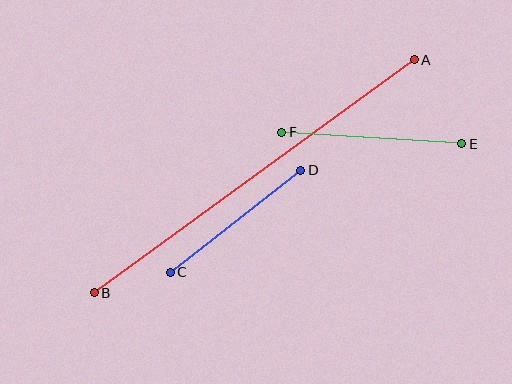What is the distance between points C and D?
The distance is approximately 166 pixels.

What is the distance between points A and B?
The distance is approximately 396 pixels.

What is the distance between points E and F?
The distance is approximately 180 pixels.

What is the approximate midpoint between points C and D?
The midpoint is at approximately (236, 221) pixels.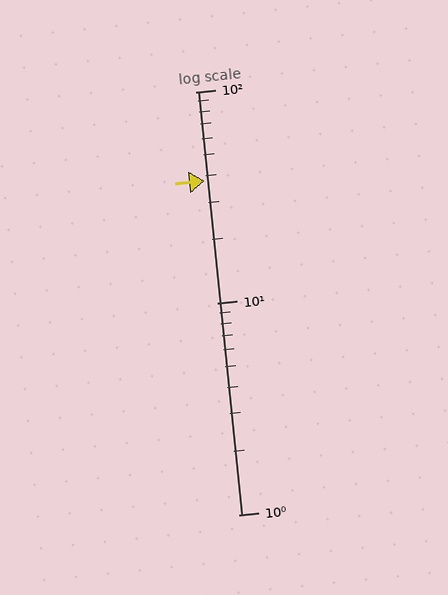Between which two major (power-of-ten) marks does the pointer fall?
The pointer is between 10 and 100.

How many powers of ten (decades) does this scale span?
The scale spans 2 decades, from 1 to 100.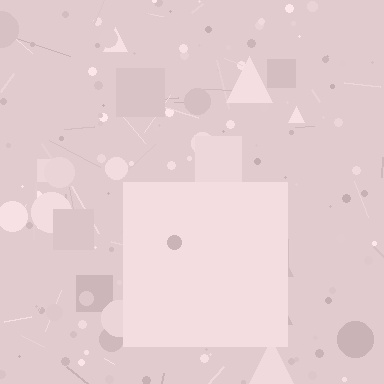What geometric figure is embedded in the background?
A square is embedded in the background.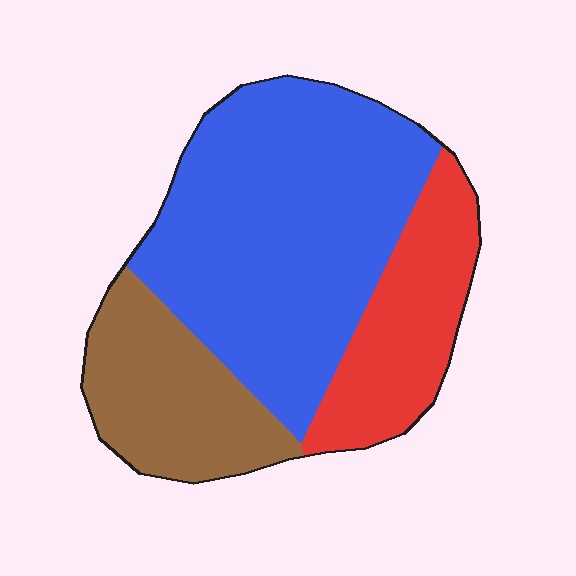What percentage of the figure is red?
Red covers about 20% of the figure.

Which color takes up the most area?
Blue, at roughly 55%.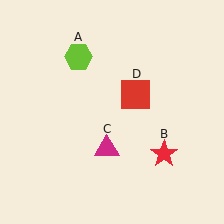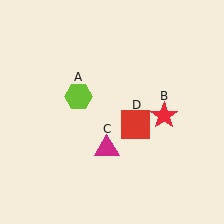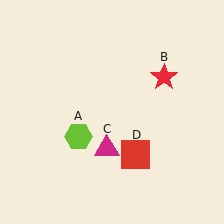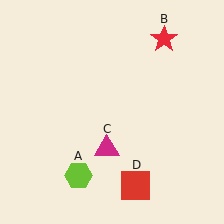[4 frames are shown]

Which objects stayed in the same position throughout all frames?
Magenta triangle (object C) remained stationary.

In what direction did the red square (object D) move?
The red square (object D) moved down.